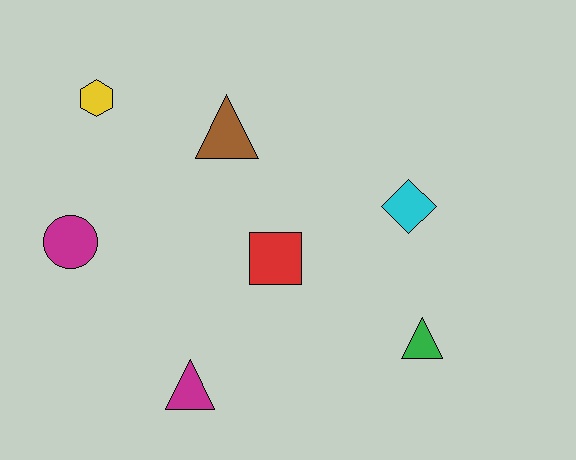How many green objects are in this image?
There is 1 green object.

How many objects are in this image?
There are 7 objects.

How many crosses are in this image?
There are no crosses.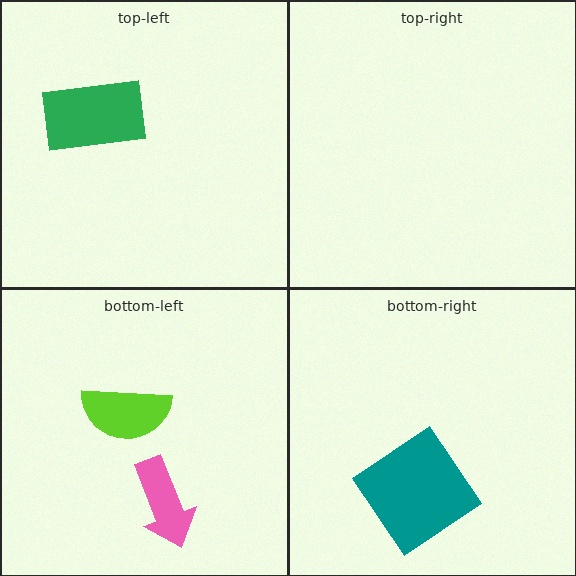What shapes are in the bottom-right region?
The teal diamond.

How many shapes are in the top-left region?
1.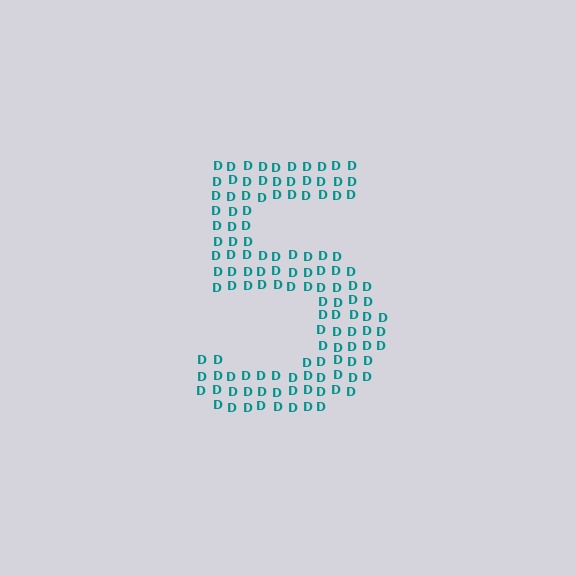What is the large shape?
The large shape is the digit 5.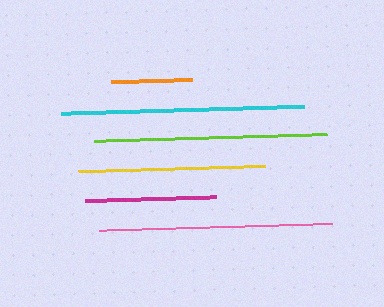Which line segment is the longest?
The cyan line is the longest at approximately 243 pixels.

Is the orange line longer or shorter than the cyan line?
The cyan line is longer than the orange line.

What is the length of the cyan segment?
The cyan segment is approximately 243 pixels long.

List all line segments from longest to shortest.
From longest to shortest: cyan, pink, lime, yellow, magenta, orange.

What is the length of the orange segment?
The orange segment is approximately 81 pixels long.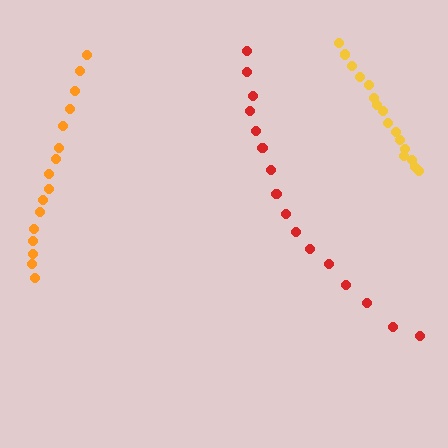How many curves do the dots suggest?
There are 3 distinct paths.